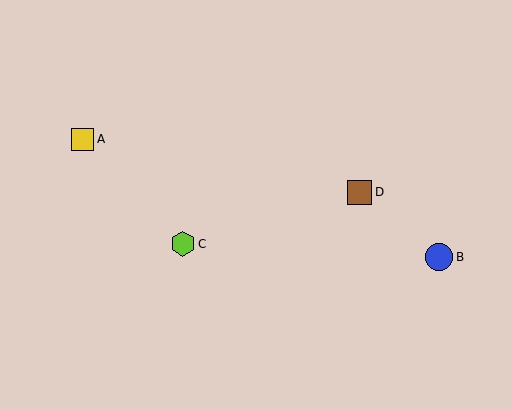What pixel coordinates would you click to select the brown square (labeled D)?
Click at (360, 192) to select the brown square D.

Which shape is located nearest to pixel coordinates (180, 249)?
The lime hexagon (labeled C) at (183, 244) is nearest to that location.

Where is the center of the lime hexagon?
The center of the lime hexagon is at (183, 244).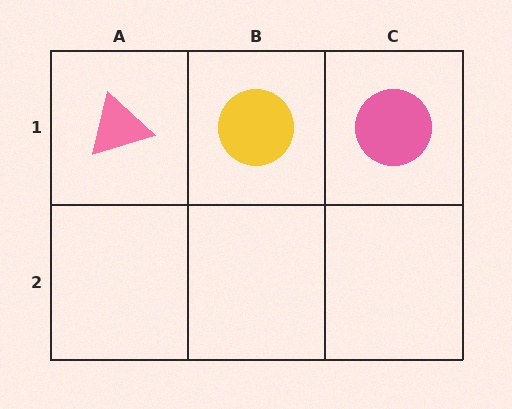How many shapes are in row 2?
0 shapes.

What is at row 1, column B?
A yellow circle.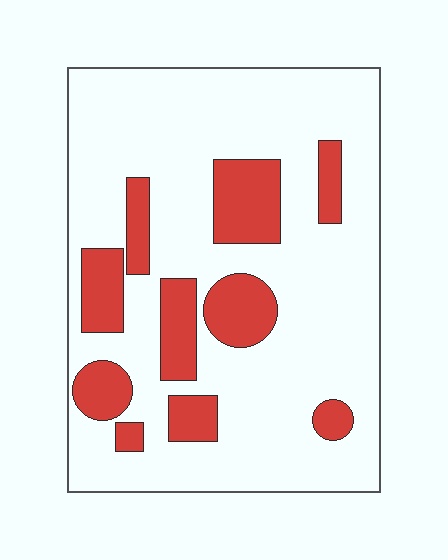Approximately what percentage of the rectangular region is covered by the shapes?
Approximately 20%.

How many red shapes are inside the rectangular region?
10.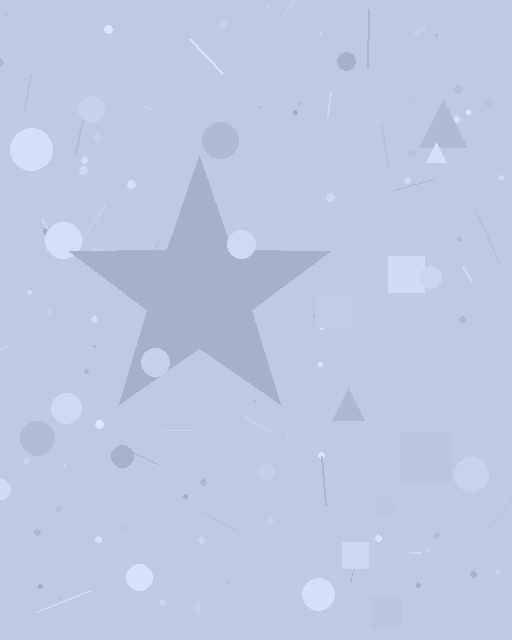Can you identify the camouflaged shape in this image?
The camouflaged shape is a star.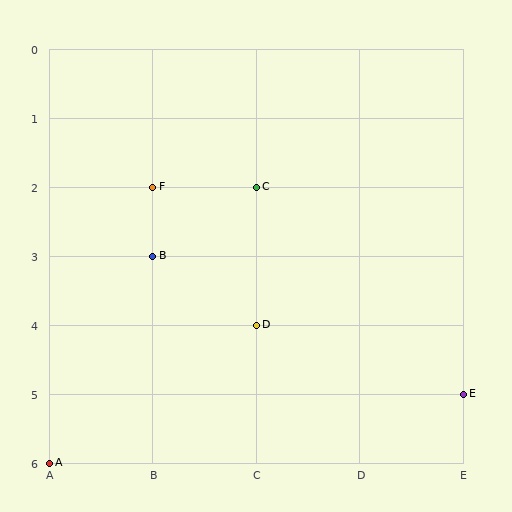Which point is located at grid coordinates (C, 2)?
Point C is at (C, 2).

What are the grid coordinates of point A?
Point A is at grid coordinates (A, 6).